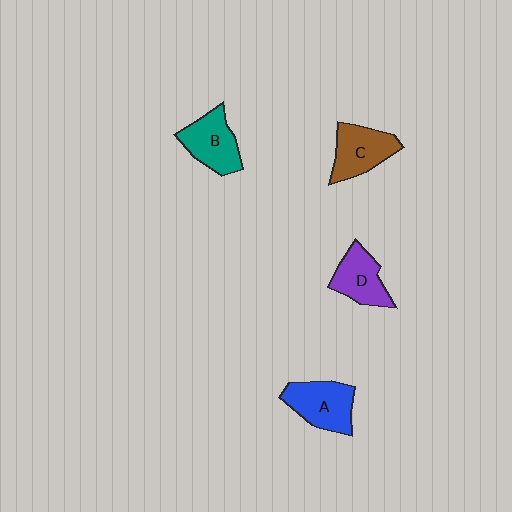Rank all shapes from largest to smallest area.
From largest to smallest: A (blue), C (brown), B (teal), D (purple).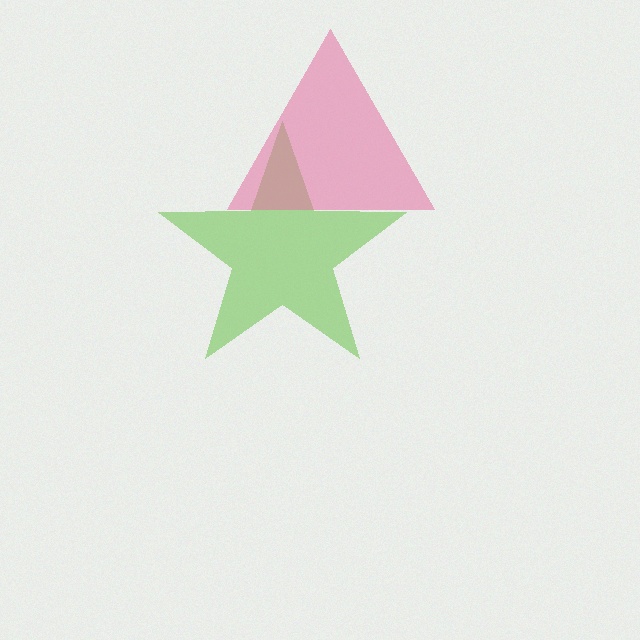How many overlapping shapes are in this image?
There are 2 overlapping shapes in the image.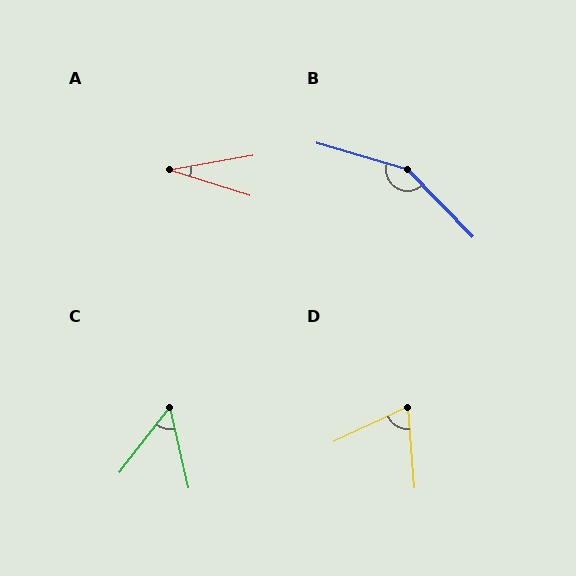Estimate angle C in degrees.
Approximately 51 degrees.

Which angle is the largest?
B, at approximately 150 degrees.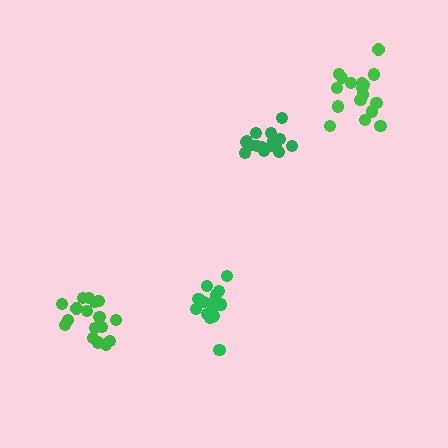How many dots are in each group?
Group 1: 16 dots, Group 2: 17 dots, Group 3: 17 dots, Group 4: 17 dots (67 total).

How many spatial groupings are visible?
There are 4 spatial groupings.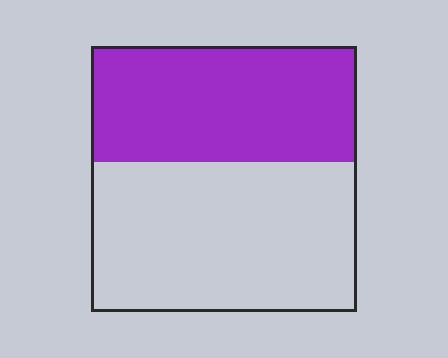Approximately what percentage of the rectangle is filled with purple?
Approximately 45%.